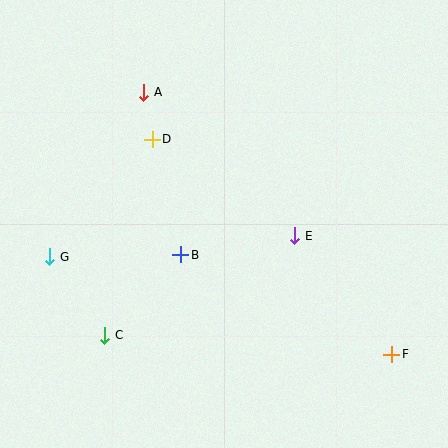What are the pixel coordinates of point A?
Point A is at (144, 92).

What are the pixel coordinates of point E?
Point E is at (295, 236).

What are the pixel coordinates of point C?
Point C is at (104, 335).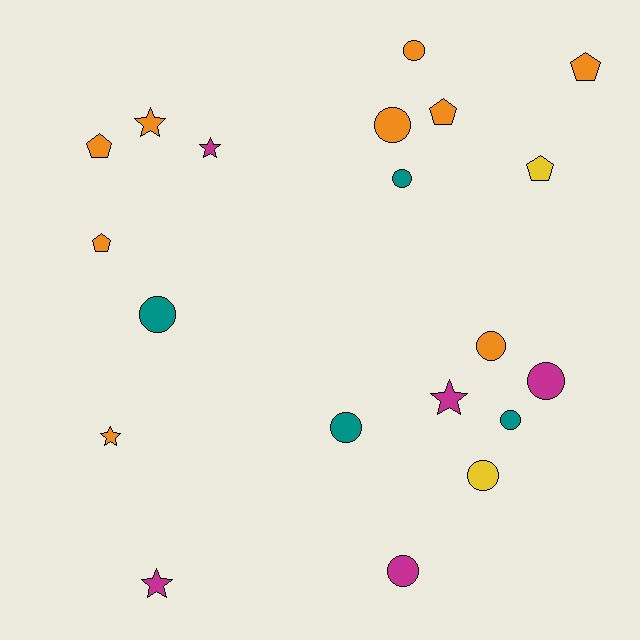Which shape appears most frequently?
Circle, with 10 objects.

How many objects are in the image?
There are 20 objects.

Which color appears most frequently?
Orange, with 9 objects.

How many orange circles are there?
There are 3 orange circles.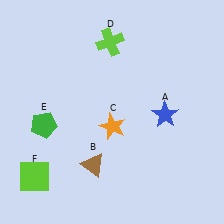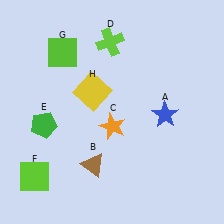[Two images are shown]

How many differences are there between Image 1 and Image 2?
There are 2 differences between the two images.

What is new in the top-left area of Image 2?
A lime square (G) was added in the top-left area of Image 2.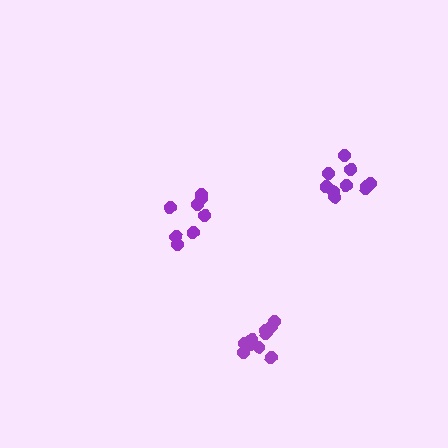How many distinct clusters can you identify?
There are 3 distinct clusters.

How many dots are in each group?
Group 1: 8 dots, Group 2: 10 dots, Group 3: 10 dots (28 total).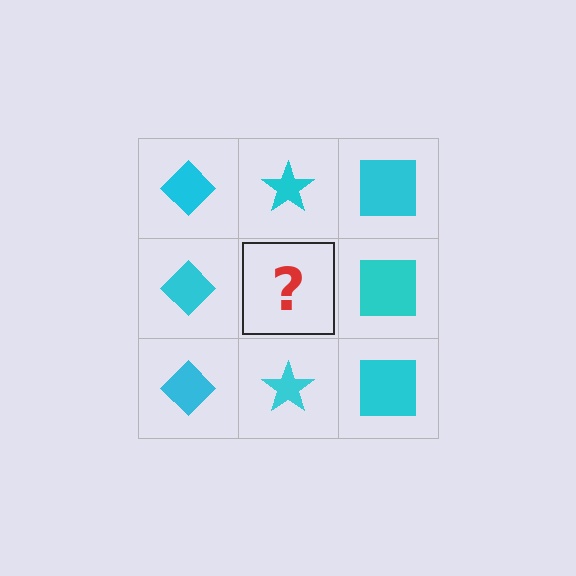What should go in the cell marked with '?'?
The missing cell should contain a cyan star.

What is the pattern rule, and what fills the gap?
The rule is that each column has a consistent shape. The gap should be filled with a cyan star.